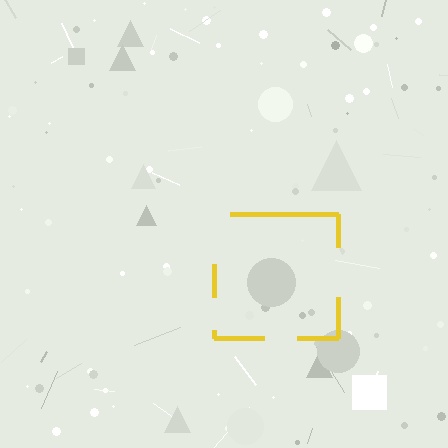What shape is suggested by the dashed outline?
The dashed outline suggests a square.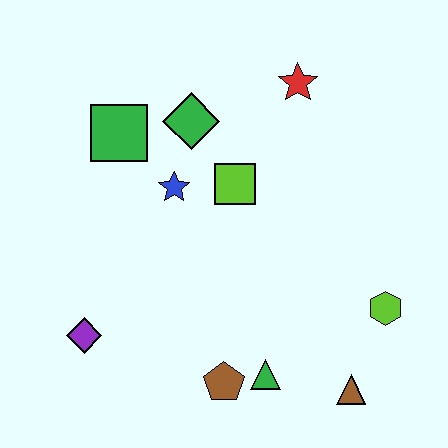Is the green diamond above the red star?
No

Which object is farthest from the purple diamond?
The red star is farthest from the purple diamond.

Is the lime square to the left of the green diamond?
No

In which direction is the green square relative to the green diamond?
The green square is to the left of the green diamond.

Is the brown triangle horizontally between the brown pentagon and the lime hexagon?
Yes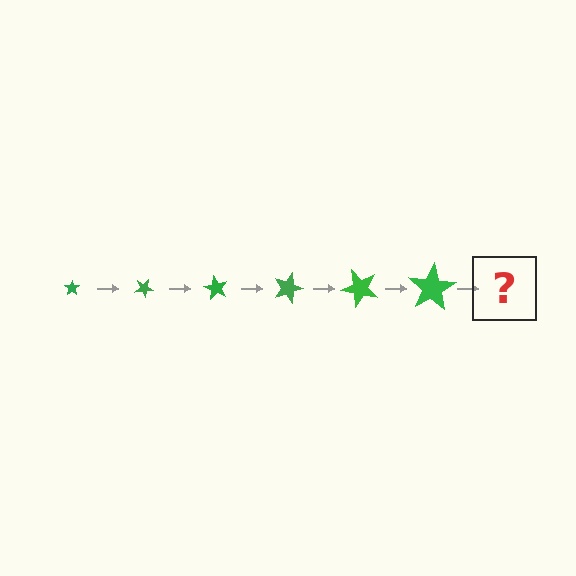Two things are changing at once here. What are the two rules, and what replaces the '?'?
The two rules are that the star grows larger each step and it rotates 30 degrees each step. The '?' should be a star, larger than the previous one and rotated 180 degrees from the start.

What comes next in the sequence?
The next element should be a star, larger than the previous one and rotated 180 degrees from the start.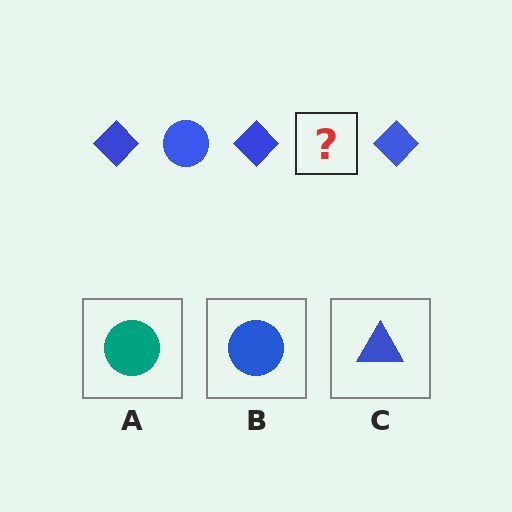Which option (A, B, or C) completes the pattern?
B.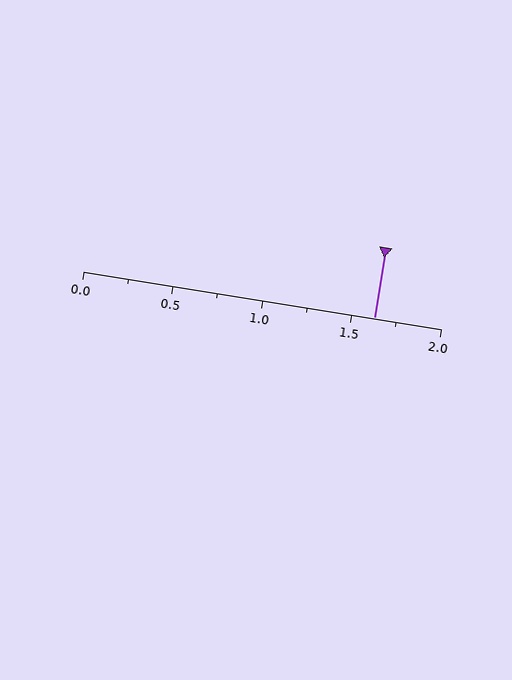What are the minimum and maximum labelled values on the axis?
The axis runs from 0.0 to 2.0.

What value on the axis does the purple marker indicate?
The marker indicates approximately 1.62.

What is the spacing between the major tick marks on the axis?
The major ticks are spaced 0.5 apart.